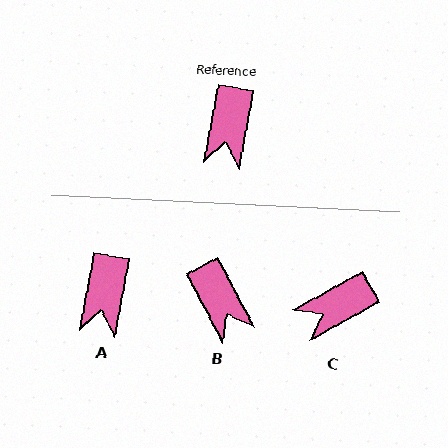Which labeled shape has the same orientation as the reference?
A.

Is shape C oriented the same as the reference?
No, it is off by about 50 degrees.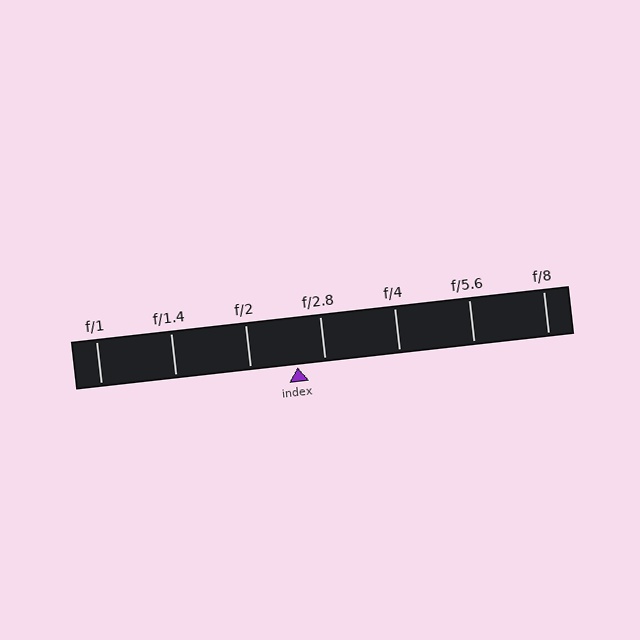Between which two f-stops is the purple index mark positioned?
The index mark is between f/2 and f/2.8.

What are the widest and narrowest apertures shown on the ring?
The widest aperture shown is f/1 and the narrowest is f/8.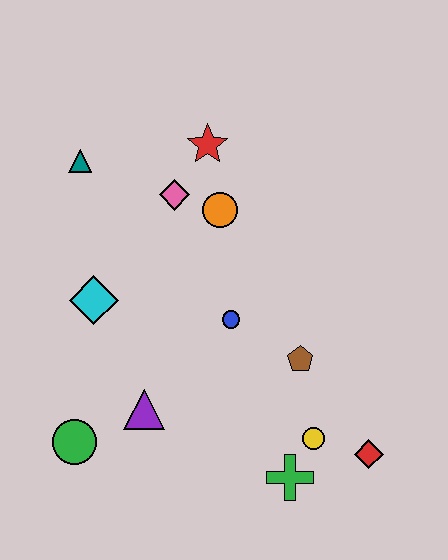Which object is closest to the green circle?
The purple triangle is closest to the green circle.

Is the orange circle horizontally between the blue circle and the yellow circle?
No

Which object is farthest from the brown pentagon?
The teal triangle is farthest from the brown pentagon.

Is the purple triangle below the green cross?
No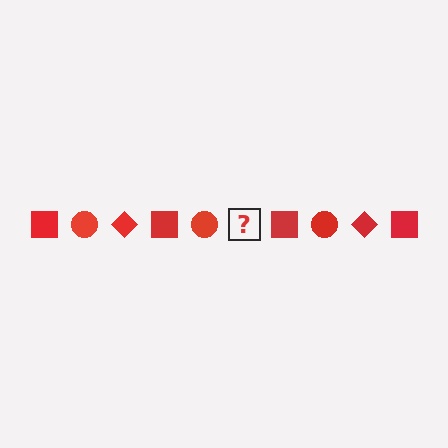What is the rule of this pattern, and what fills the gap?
The rule is that the pattern cycles through square, circle, diamond shapes in red. The gap should be filled with a red diamond.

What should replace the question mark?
The question mark should be replaced with a red diamond.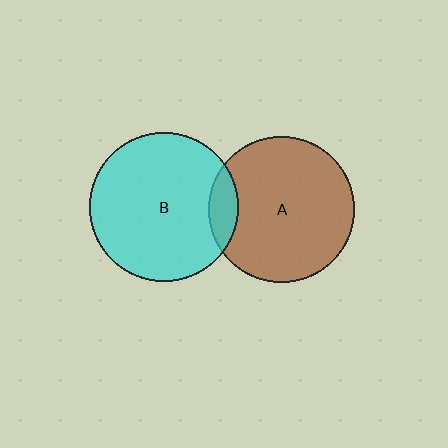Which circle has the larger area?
Circle B (cyan).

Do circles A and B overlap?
Yes.